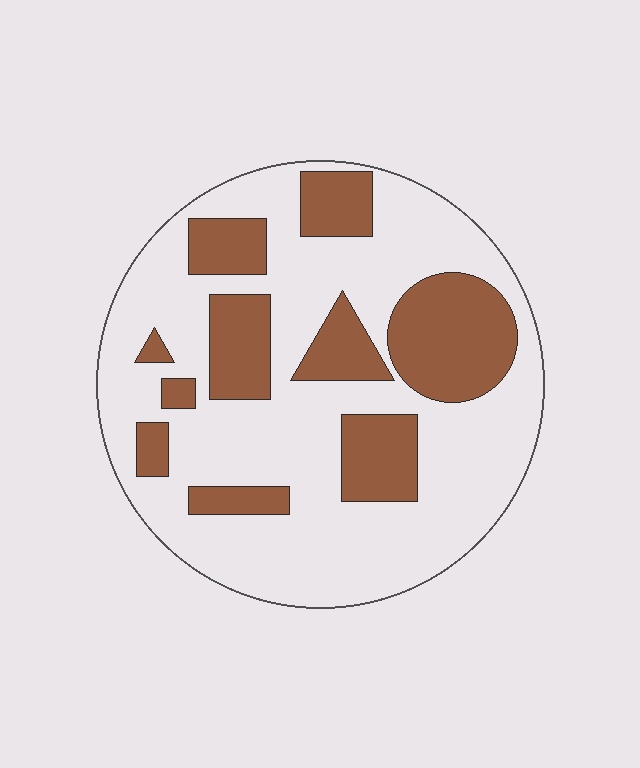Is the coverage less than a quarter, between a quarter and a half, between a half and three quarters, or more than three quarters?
Between a quarter and a half.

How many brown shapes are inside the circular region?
10.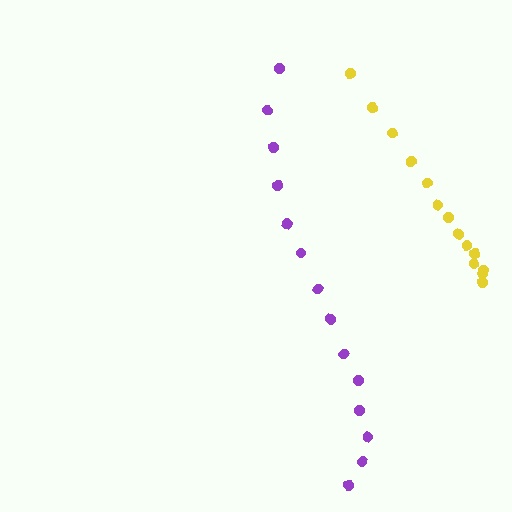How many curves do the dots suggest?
There are 2 distinct paths.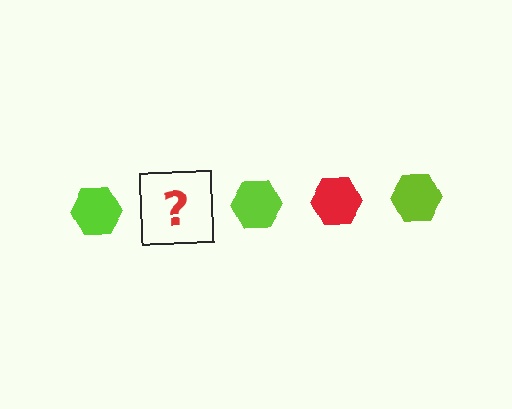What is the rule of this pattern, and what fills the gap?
The rule is that the pattern cycles through lime, red hexagons. The gap should be filled with a red hexagon.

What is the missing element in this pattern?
The missing element is a red hexagon.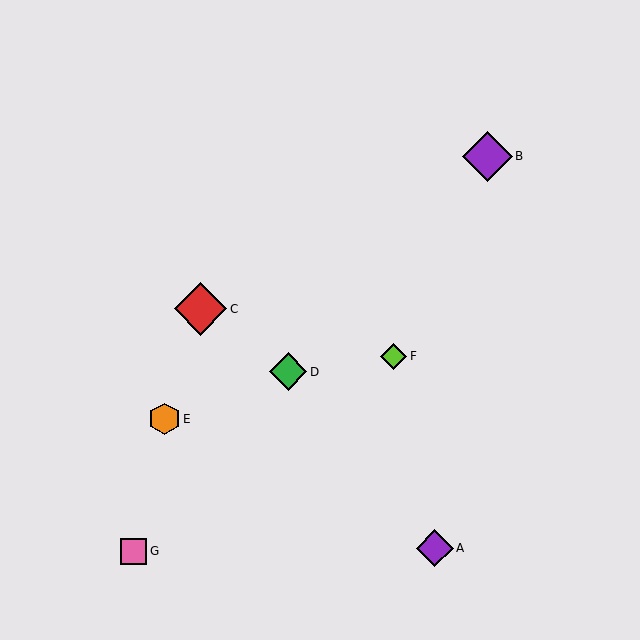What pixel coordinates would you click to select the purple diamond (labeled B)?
Click at (488, 156) to select the purple diamond B.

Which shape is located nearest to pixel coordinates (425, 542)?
The purple diamond (labeled A) at (435, 548) is nearest to that location.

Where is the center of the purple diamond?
The center of the purple diamond is at (435, 548).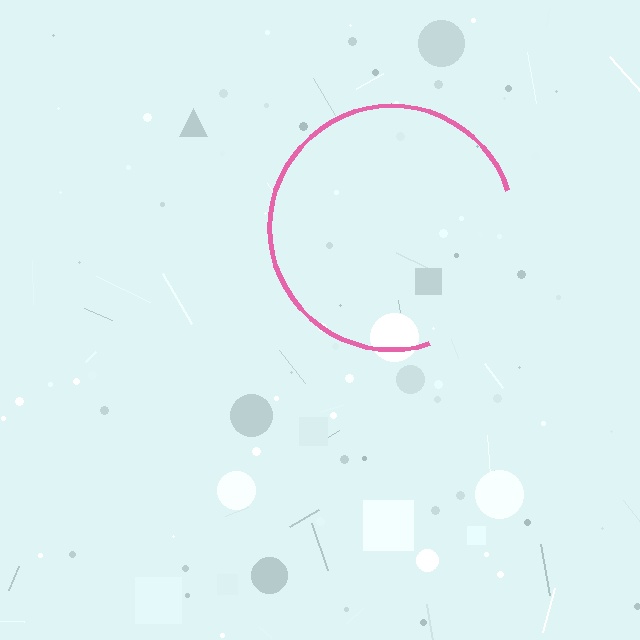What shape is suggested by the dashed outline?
The dashed outline suggests a circle.